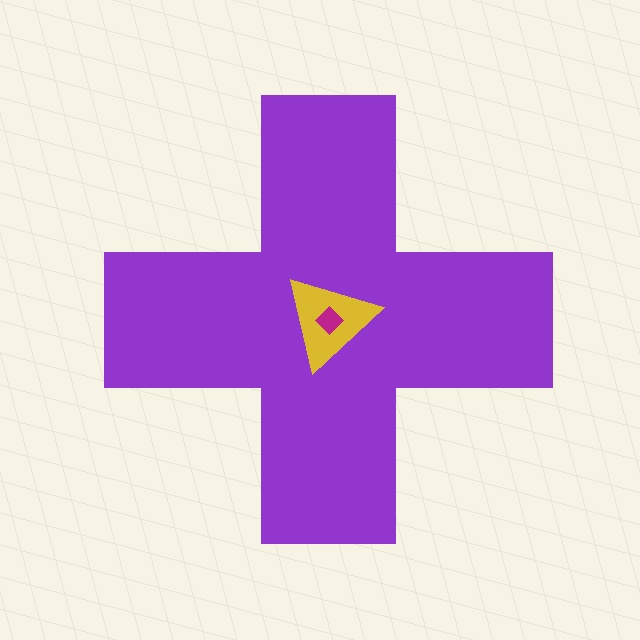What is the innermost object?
The magenta diamond.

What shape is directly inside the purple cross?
The yellow triangle.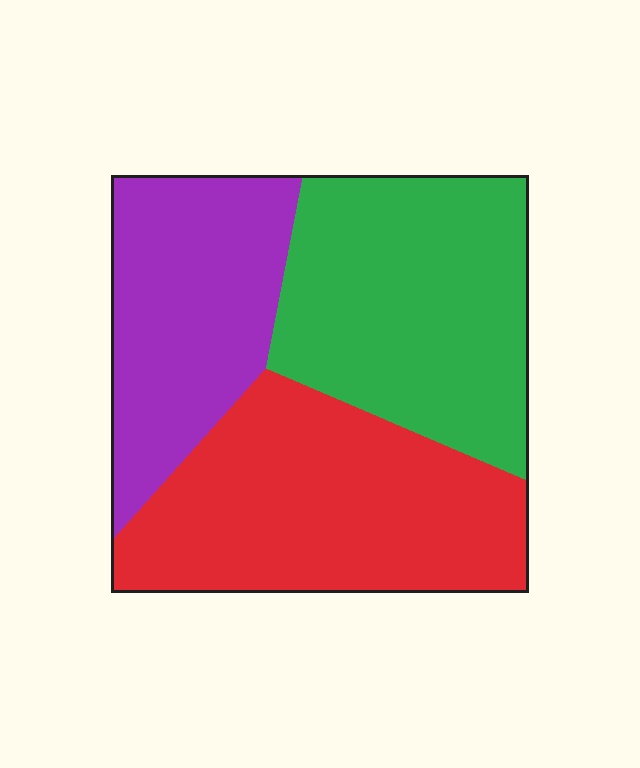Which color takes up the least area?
Purple, at roughly 25%.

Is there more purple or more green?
Green.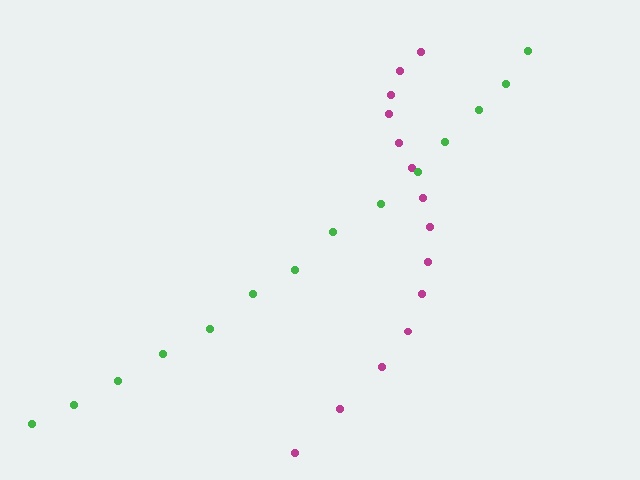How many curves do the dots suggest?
There are 2 distinct paths.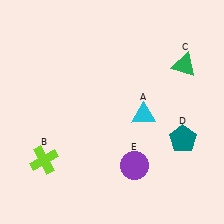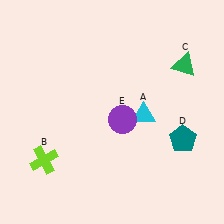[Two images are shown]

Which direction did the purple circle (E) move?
The purple circle (E) moved up.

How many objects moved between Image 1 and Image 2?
1 object moved between the two images.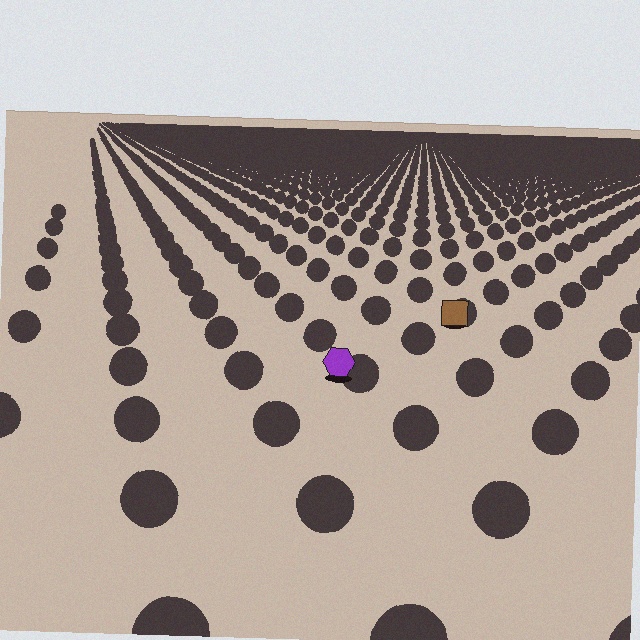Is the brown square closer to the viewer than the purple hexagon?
No. The purple hexagon is closer — you can tell from the texture gradient: the ground texture is coarser near it.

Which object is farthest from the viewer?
The brown square is farthest from the viewer. It appears smaller and the ground texture around it is denser.